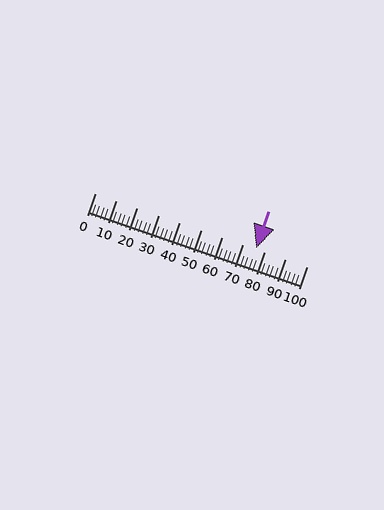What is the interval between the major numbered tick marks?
The major tick marks are spaced 10 units apart.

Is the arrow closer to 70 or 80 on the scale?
The arrow is closer to 80.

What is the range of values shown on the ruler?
The ruler shows values from 0 to 100.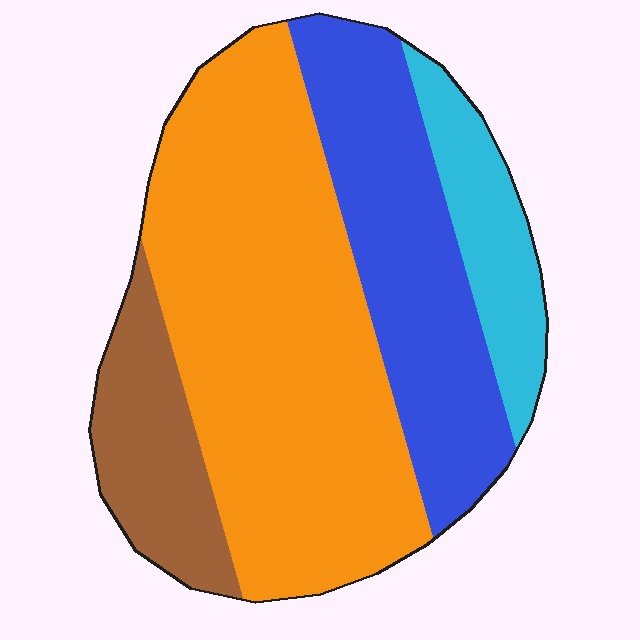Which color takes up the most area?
Orange, at roughly 50%.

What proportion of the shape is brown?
Brown takes up about one eighth (1/8) of the shape.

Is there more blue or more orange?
Orange.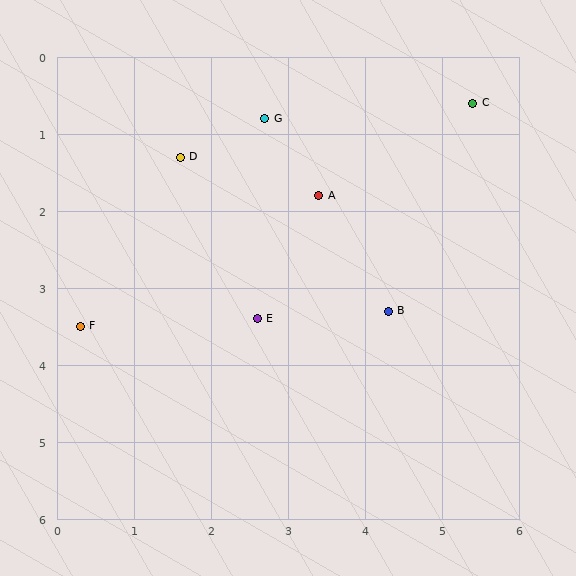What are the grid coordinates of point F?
Point F is at approximately (0.3, 3.5).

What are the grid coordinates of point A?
Point A is at approximately (3.4, 1.8).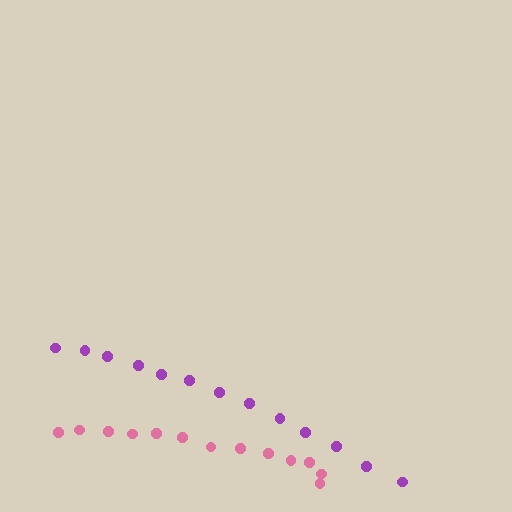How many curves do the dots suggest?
There are 2 distinct paths.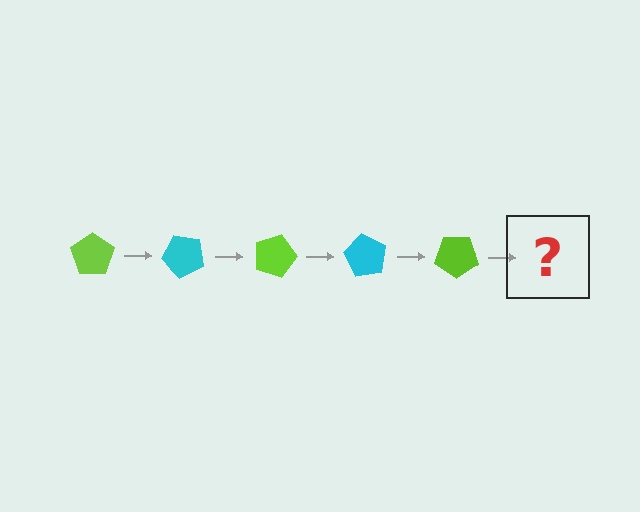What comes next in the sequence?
The next element should be a cyan pentagon, rotated 225 degrees from the start.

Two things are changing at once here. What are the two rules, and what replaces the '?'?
The two rules are that it rotates 45 degrees each step and the color cycles through lime and cyan. The '?' should be a cyan pentagon, rotated 225 degrees from the start.